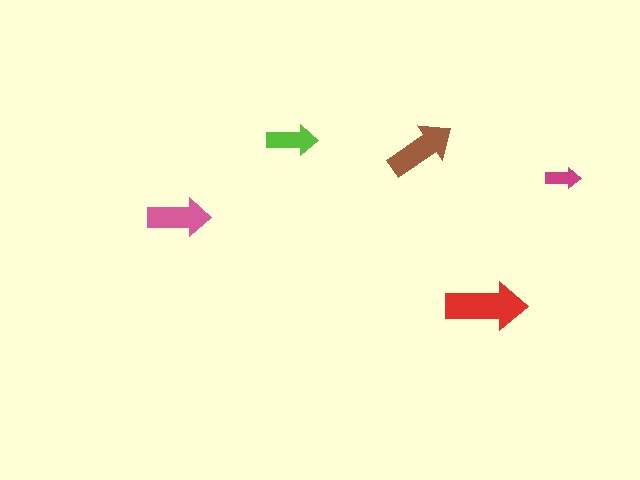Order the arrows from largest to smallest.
the red one, the brown one, the pink one, the lime one, the magenta one.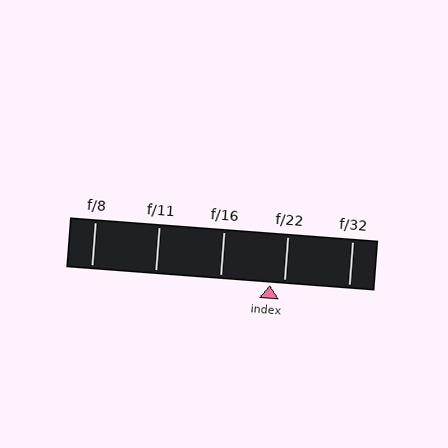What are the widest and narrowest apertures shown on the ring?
The widest aperture shown is f/8 and the narrowest is f/32.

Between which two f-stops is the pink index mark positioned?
The index mark is between f/16 and f/22.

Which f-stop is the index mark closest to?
The index mark is closest to f/22.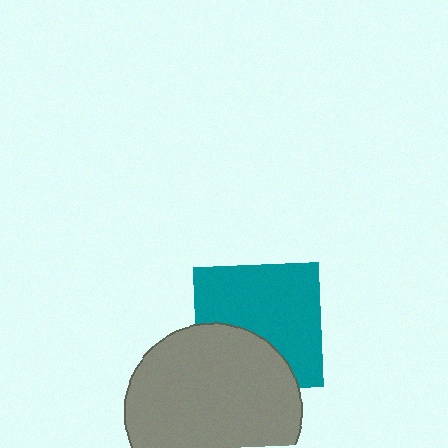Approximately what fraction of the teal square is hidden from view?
Roughly 35% of the teal square is hidden behind the gray circle.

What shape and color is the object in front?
The object in front is a gray circle.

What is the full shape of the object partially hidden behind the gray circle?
The partially hidden object is a teal square.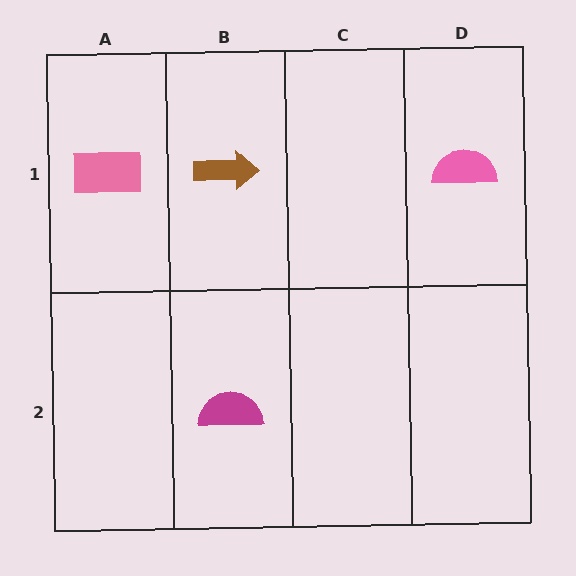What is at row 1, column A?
A pink rectangle.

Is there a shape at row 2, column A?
No, that cell is empty.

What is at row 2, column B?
A magenta semicircle.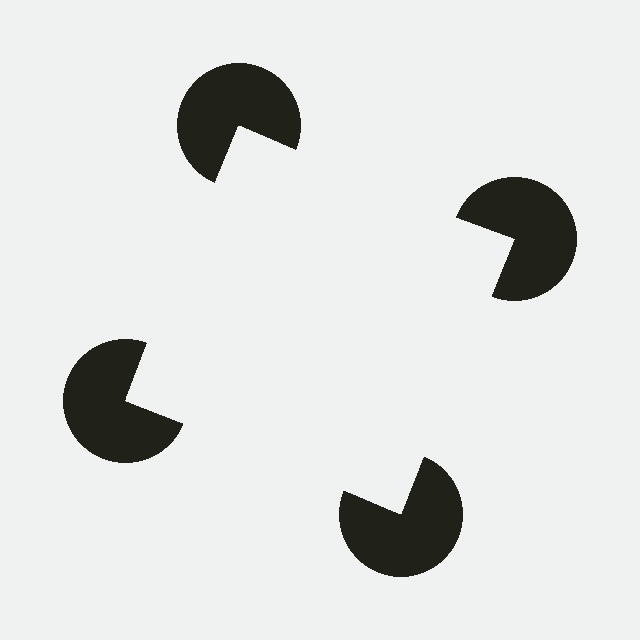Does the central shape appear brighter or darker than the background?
It typically appears slightly brighter than the background, even though no actual brightness change is drawn.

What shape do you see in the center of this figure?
An illusory square — its edges are inferred from the aligned wedge cuts in the pac-man discs, not physically drawn.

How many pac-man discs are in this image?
There are 4 — one at each vertex of the illusory square.